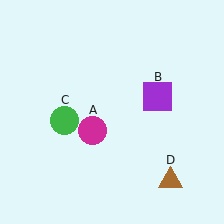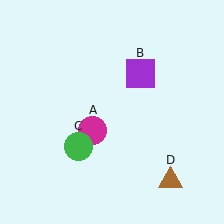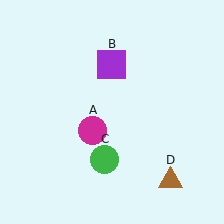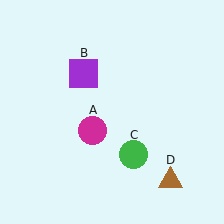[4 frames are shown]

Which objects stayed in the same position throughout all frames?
Magenta circle (object A) and brown triangle (object D) remained stationary.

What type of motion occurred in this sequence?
The purple square (object B), green circle (object C) rotated counterclockwise around the center of the scene.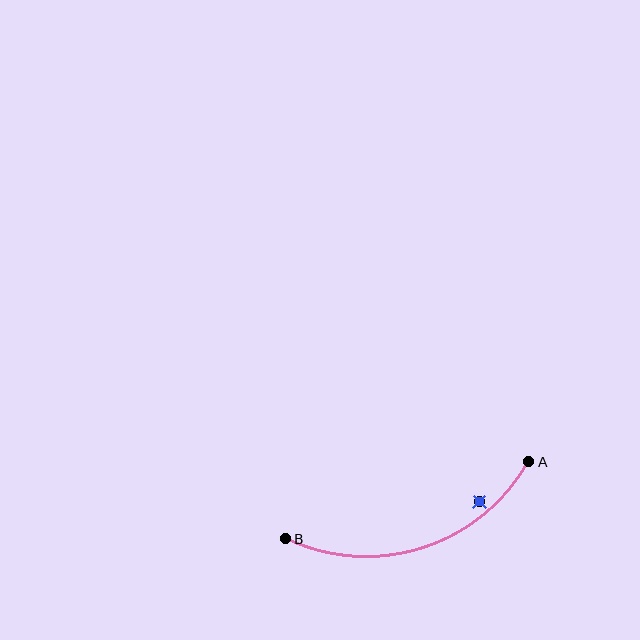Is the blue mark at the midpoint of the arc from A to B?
No — the blue mark does not lie on the arc at all. It sits slightly inside the curve.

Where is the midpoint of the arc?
The arc midpoint is the point on the curve farthest from the straight line joining A and B. It sits below that line.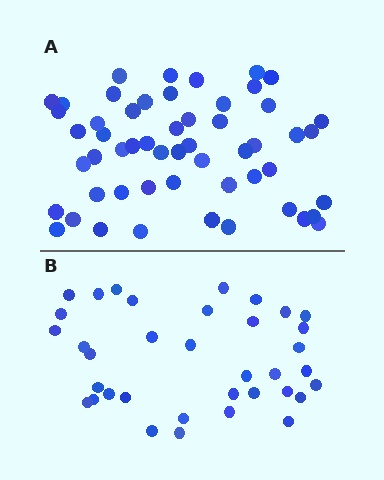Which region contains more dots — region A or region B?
Region A (the top region) has more dots.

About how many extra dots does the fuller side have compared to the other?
Region A has approximately 20 more dots than region B.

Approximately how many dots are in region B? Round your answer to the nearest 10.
About 40 dots. (The exact count is 36, which rounds to 40.)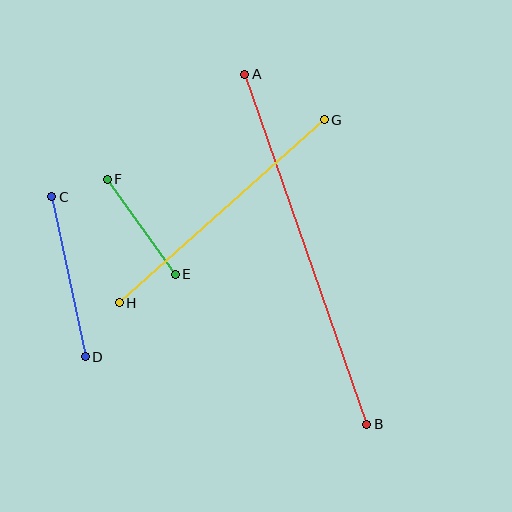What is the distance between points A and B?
The distance is approximately 371 pixels.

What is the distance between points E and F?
The distance is approximately 117 pixels.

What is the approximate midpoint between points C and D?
The midpoint is at approximately (68, 277) pixels.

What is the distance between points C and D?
The distance is approximately 163 pixels.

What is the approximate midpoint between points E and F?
The midpoint is at approximately (141, 227) pixels.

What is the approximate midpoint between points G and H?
The midpoint is at approximately (222, 211) pixels.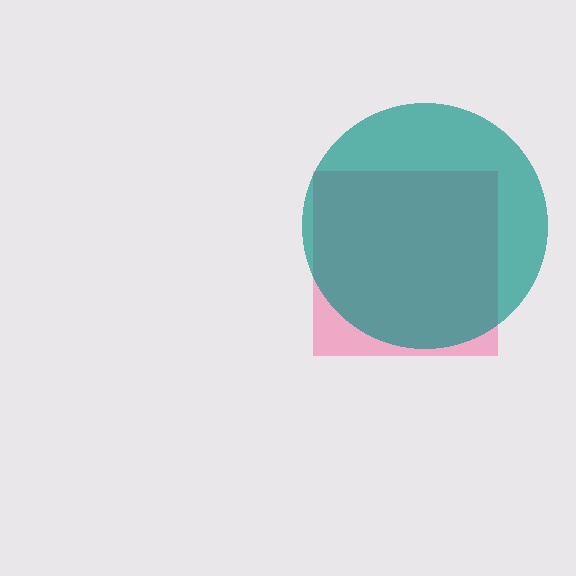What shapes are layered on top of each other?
The layered shapes are: a pink square, a teal circle.